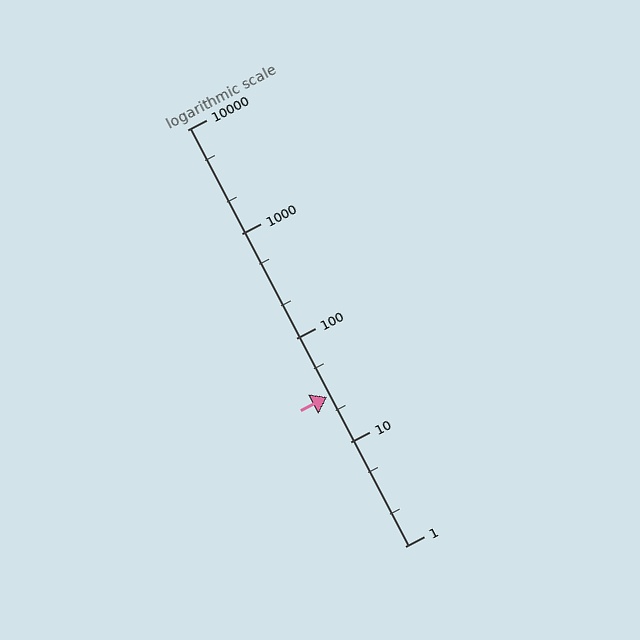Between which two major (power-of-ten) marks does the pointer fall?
The pointer is between 10 and 100.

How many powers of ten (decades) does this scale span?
The scale spans 4 decades, from 1 to 10000.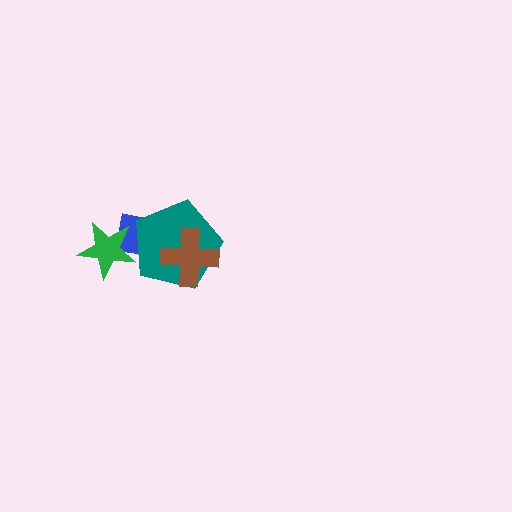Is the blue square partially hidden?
Yes, it is partially covered by another shape.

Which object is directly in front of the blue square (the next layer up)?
The green star is directly in front of the blue square.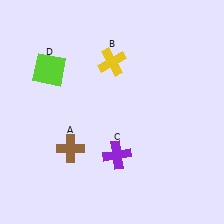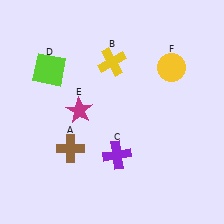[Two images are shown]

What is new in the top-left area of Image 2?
A magenta star (E) was added in the top-left area of Image 2.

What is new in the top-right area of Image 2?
A yellow circle (F) was added in the top-right area of Image 2.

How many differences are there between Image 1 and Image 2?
There are 2 differences between the two images.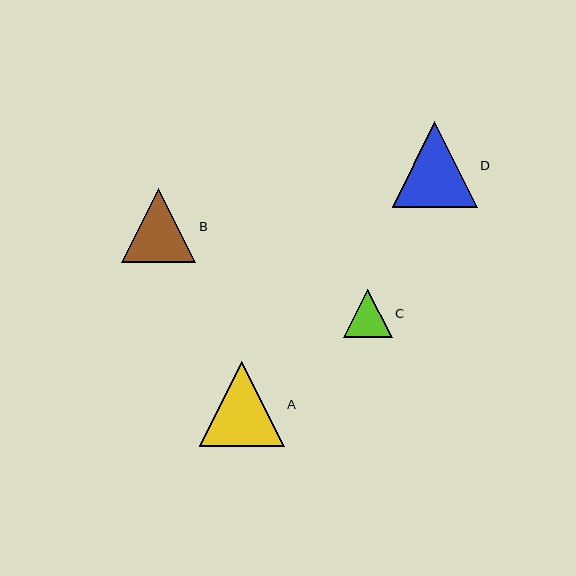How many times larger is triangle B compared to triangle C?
Triangle B is approximately 1.5 times the size of triangle C.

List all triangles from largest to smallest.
From largest to smallest: D, A, B, C.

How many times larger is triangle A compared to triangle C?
Triangle A is approximately 1.7 times the size of triangle C.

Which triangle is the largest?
Triangle D is the largest with a size of approximately 85 pixels.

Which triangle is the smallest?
Triangle C is the smallest with a size of approximately 49 pixels.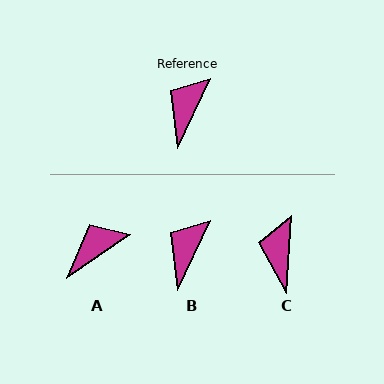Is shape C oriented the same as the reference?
No, it is off by about 22 degrees.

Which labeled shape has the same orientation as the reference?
B.